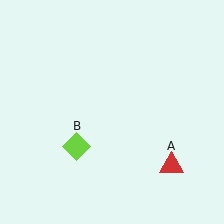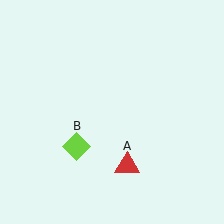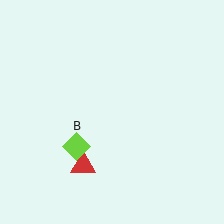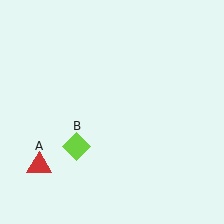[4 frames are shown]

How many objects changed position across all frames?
1 object changed position: red triangle (object A).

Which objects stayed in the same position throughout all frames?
Lime diamond (object B) remained stationary.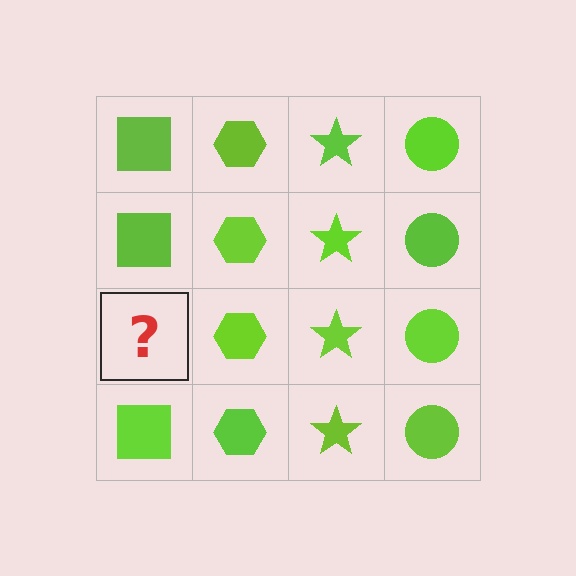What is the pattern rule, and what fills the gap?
The rule is that each column has a consistent shape. The gap should be filled with a lime square.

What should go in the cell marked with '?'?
The missing cell should contain a lime square.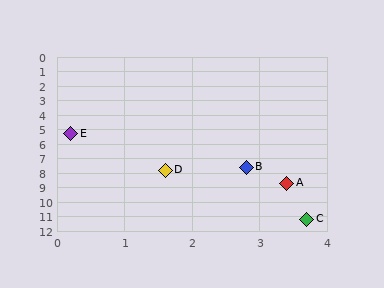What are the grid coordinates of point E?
Point E is at approximately (0.2, 5.3).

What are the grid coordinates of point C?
Point C is at approximately (3.7, 11.2).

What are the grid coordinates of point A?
Point A is at approximately (3.4, 8.7).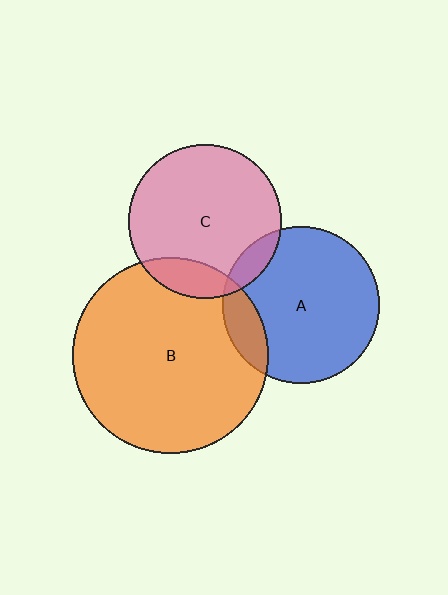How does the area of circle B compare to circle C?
Approximately 1.6 times.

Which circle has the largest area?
Circle B (orange).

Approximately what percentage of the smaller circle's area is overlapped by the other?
Approximately 15%.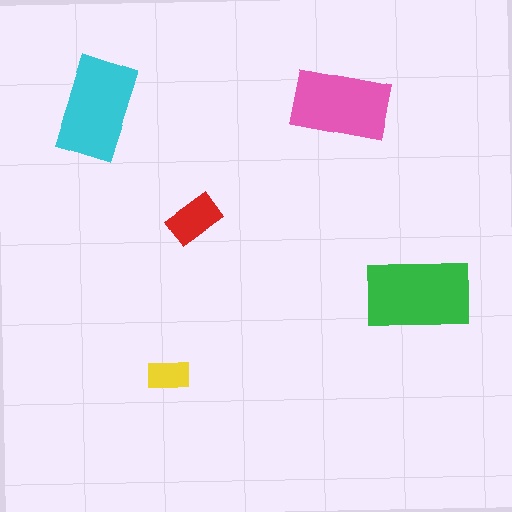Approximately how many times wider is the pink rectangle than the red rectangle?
About 2 times wider.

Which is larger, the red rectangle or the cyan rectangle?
The cyan one.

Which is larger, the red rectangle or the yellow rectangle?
The red one.